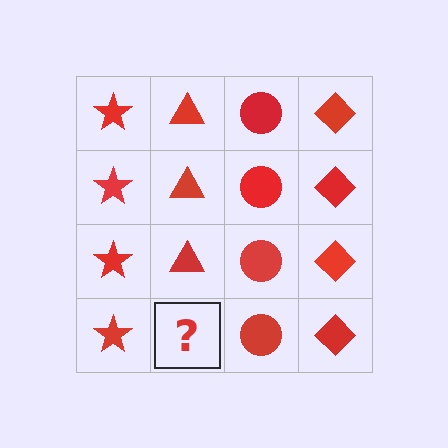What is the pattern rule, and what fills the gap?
The rule is that each column has a consistent shape. The gap should be filled with a red triangle.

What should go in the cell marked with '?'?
The missing cell should contain a red triangle.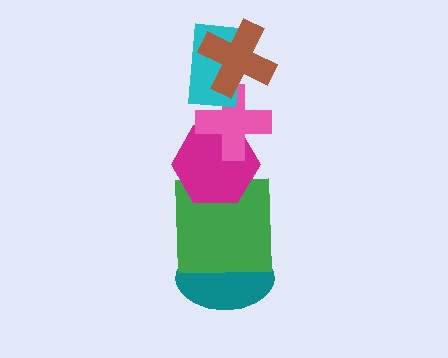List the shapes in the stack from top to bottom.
From top to bottom: the brown cross, the cyan rectangle, the pink cross, the magenta hexagon, the green square, the teal ellipse.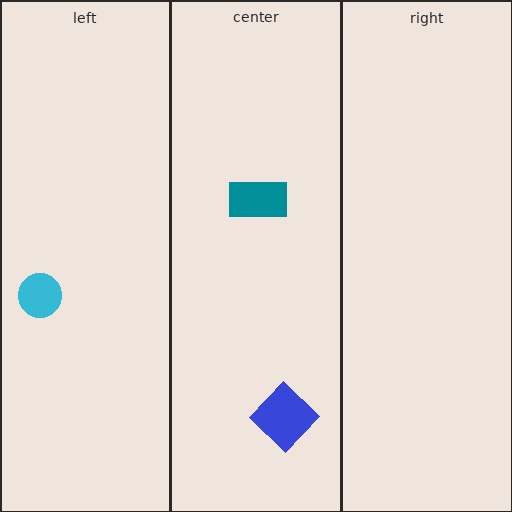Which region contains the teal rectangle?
The center region.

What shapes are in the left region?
The cyan circle.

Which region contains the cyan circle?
The left region.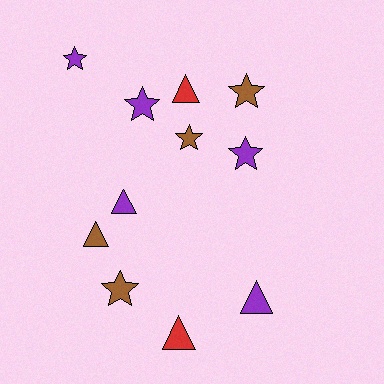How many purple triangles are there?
There are 2 purple triangles.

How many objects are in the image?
There are 11 objects.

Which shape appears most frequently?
Star, with 6 objects.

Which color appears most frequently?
Purple, with 5 objects.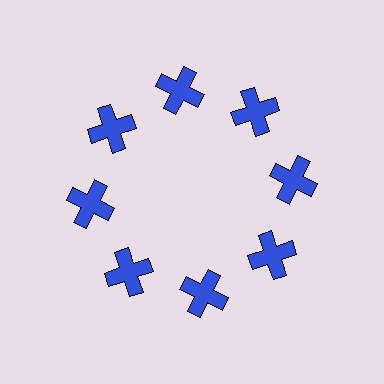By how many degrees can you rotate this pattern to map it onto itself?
The pattern maps onto itself every 45 degrees of rotation.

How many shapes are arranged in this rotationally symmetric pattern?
There are 8 shapes, arranged in 8 groups of 1.